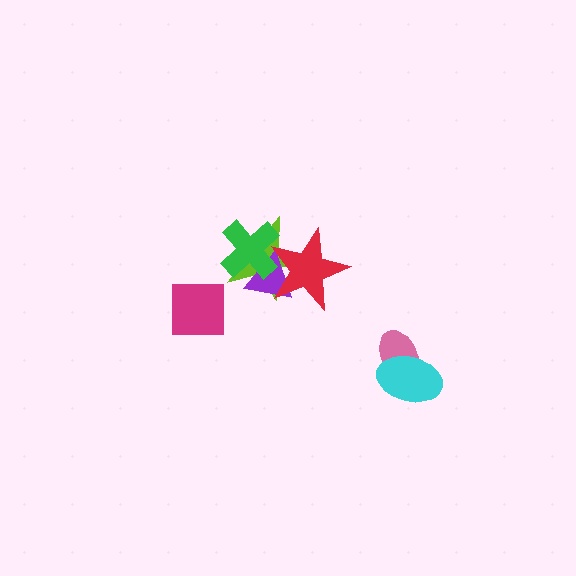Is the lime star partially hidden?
Yes, it is partially covered by another shape.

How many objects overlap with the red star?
3 objects overlap with the red star.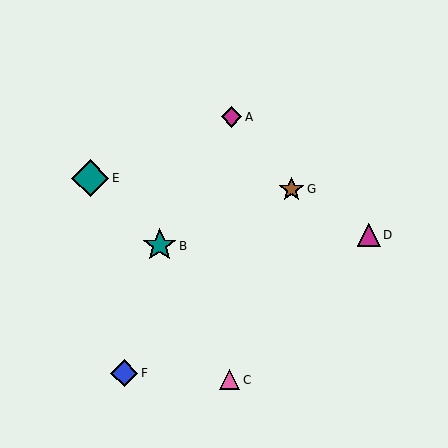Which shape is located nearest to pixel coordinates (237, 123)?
The magenta diamond (labeled A) at (232, 117) is nearest to that location.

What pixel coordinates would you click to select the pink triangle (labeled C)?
Click at (230, 380) to select the pink triangle C.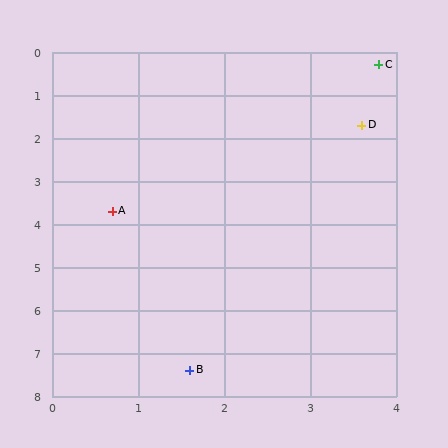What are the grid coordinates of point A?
Point A is at approximately (0.7, 3.7).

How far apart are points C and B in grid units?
Points C and B are about 7.4 grid units apart.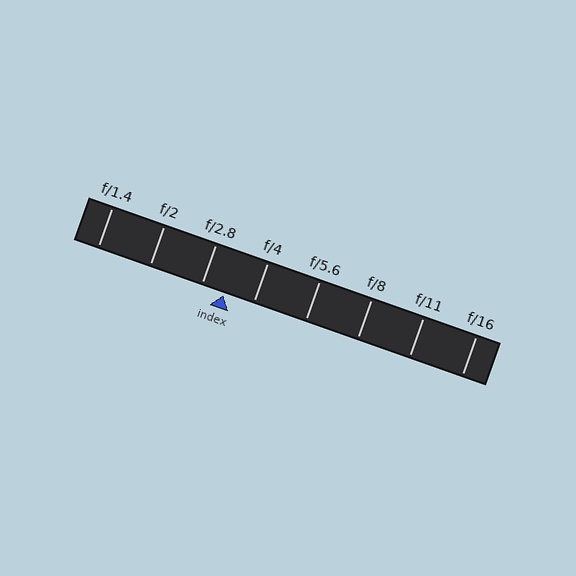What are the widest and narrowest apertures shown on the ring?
The widest aperture shown is f/1.4 and the narrowest is f/16.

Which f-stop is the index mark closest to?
The index mark is closest to f/2.8.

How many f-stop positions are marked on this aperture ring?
There are 8 f-stop positions marked.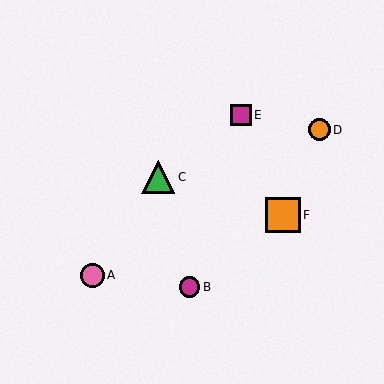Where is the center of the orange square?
The center of the orange square is at (283, 215).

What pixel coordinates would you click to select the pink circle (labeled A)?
Click at (92, 275) to select the pink circle A.